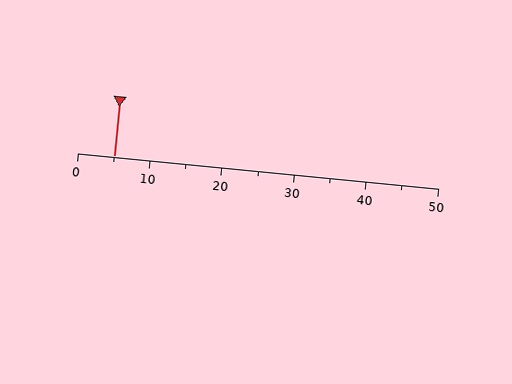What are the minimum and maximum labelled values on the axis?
The axis runs from 0 to 50.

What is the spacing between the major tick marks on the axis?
The major ticks are spaced 10 apart.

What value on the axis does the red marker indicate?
The marker indicates approximately 5.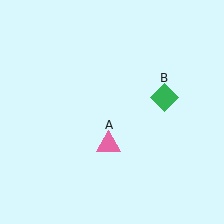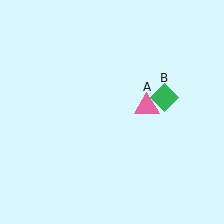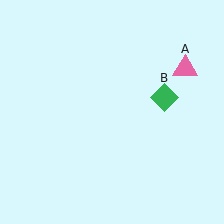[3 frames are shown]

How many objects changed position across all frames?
1 object changed position: pink triangle (object A).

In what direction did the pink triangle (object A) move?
The pink triangle (object A) moved up and to the right.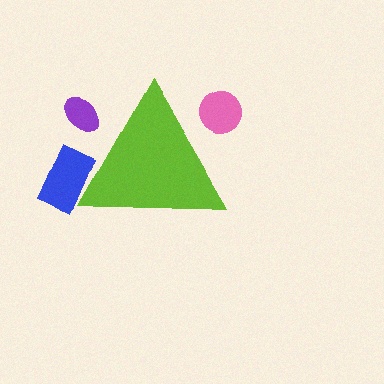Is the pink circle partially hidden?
Yes, the pink circle is partially hidden behind the lime triangle.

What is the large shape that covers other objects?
A lime triangle.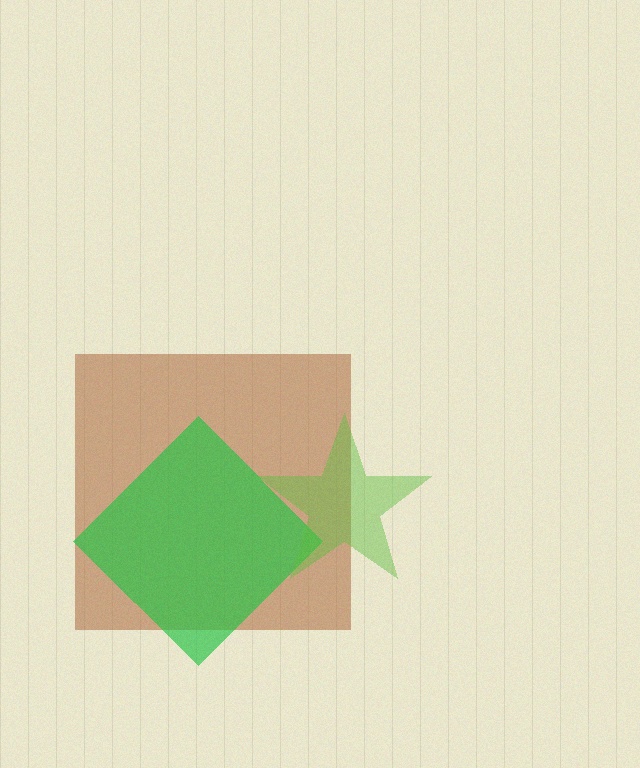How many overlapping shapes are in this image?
There are 3 overlapping shapes in the image.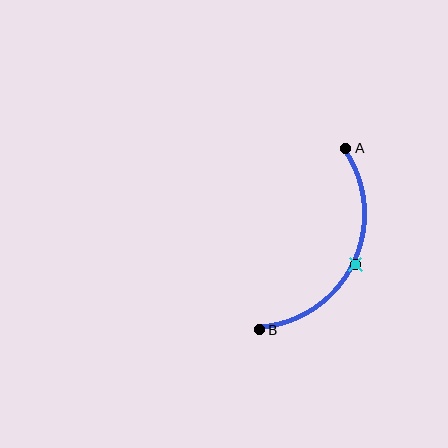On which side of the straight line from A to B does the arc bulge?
The arc bulges to the right of the straight line connecting A and B.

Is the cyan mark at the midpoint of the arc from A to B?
Yes. The cyan mark lies on the arc at equal arc-length from both A and B — it is the arc midpoint.